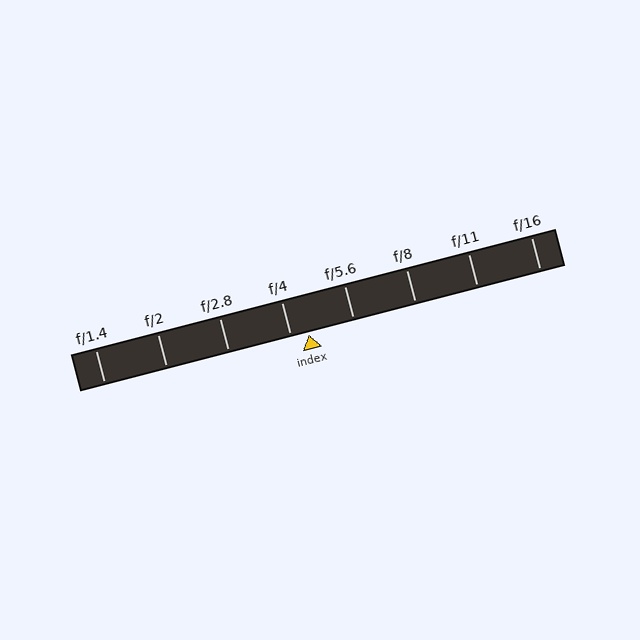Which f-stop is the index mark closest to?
The index mark is closest to f/4.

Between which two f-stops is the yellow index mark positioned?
The index mark is between f/4 and f/5.6.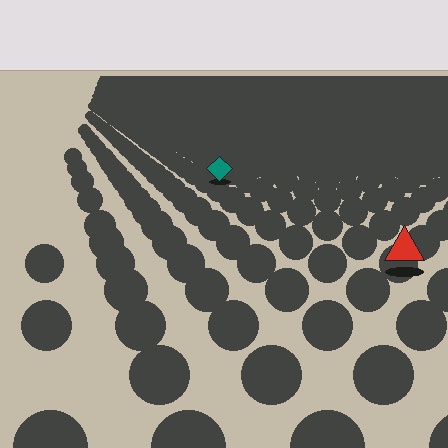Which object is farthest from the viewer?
The teal diamond is farthest from the viewer. It appears smaller and the ground texture around it is denser.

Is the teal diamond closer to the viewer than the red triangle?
No. The red triangle is closer — you can tell from the texture gradient: the ground texture is coarser near it.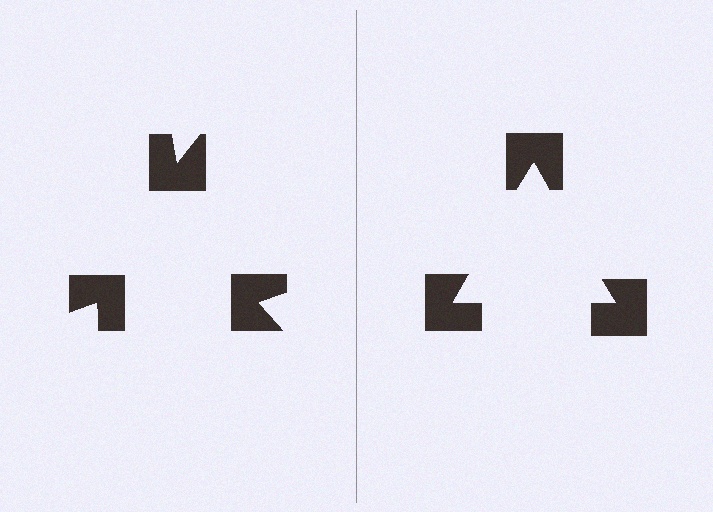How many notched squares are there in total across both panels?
6 — 3 on each side.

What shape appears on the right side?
An illusory triangle.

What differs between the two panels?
The notched squares are positioned identically on both sides; only the wedge orientations differ. On the right they align to a triangle; on the left they are misaligned.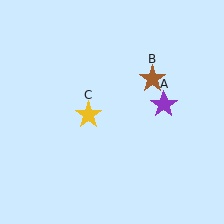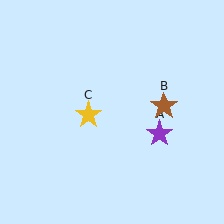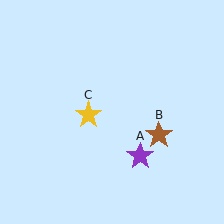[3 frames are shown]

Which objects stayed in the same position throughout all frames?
Yellow star (object C) remained stationary.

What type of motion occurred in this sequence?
The purple star (object A), brown star (object B) rotated clockwise around the center of the scene.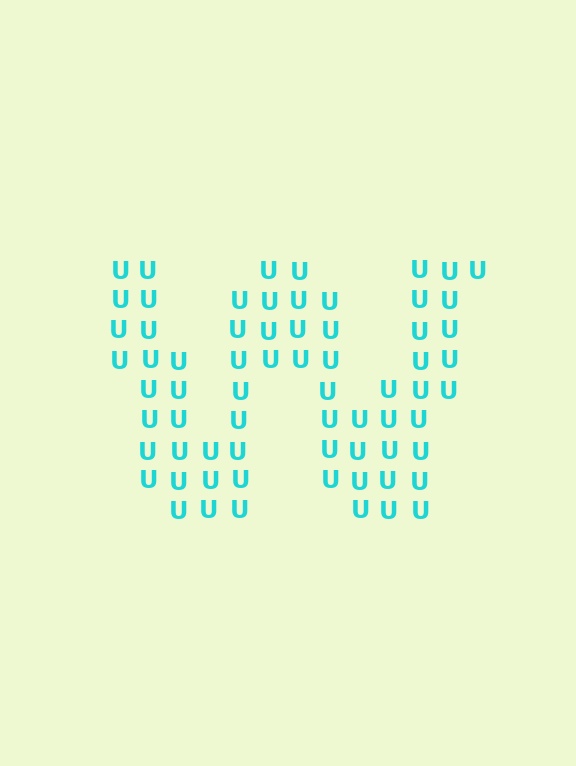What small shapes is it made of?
It is made of small letter U's.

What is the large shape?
The large shape is the letter W.